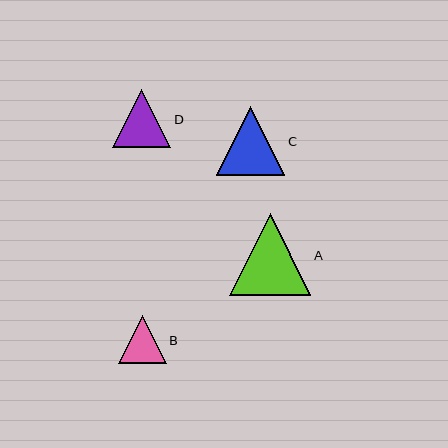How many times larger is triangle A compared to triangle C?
Triangle A is approximately 1.2 times the size of triangle C.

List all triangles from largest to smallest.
From largest to smallest: A, C, D, B.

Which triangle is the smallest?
Triangle B is the smallest with a size of approximately 48 pixels.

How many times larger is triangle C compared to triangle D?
Triangle C is approximately 1.2 times the size of triangle D.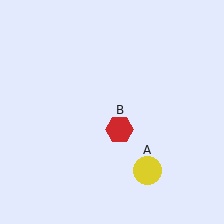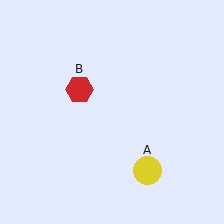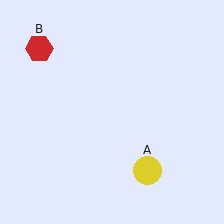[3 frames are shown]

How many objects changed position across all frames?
1 object changed position: red hexagon (object B).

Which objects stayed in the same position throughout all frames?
Yellow circle (object A) remained stationary.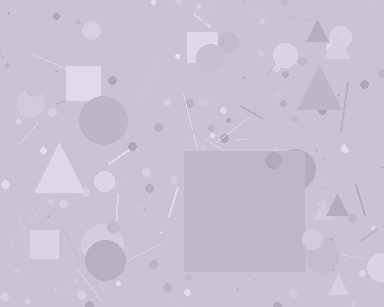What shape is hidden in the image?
A square is hidden in the image.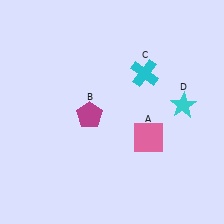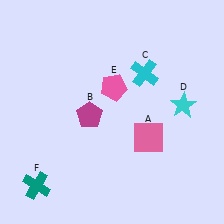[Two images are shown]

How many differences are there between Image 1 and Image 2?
There are 2 differences between the two images.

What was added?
A pink pentagon (E), a teal cross (F) were added in Image 2.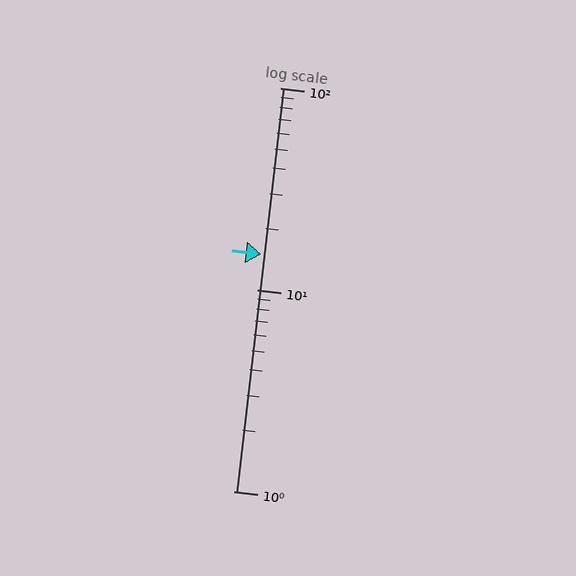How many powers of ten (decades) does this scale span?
The scale spans 2 decades, from 1 to 100.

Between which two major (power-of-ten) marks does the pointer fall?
The pointer is between 10 and 100.